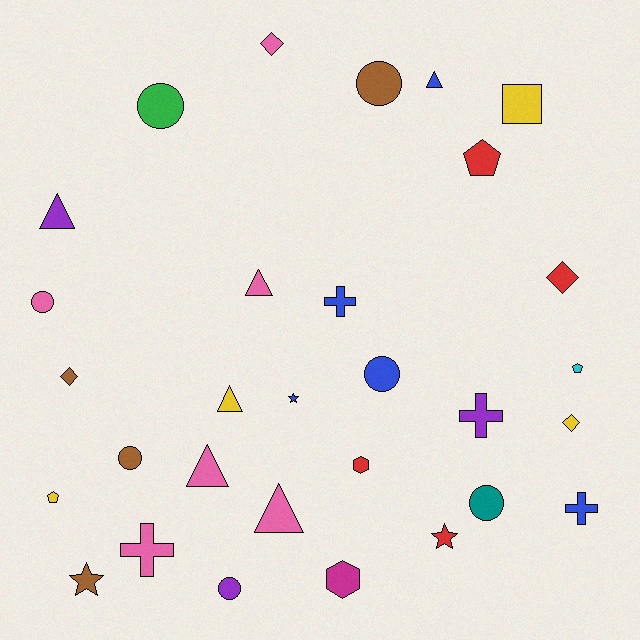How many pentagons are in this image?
There are 3 pentagons.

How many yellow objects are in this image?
There are 4 yellow objects.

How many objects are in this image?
There are 30 objects.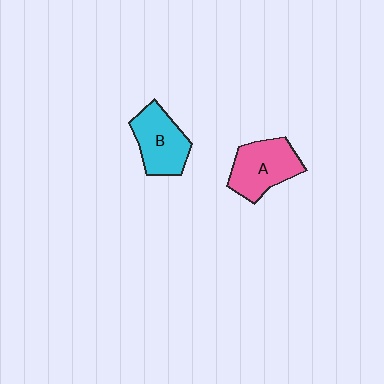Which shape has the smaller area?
Shape B (cyan).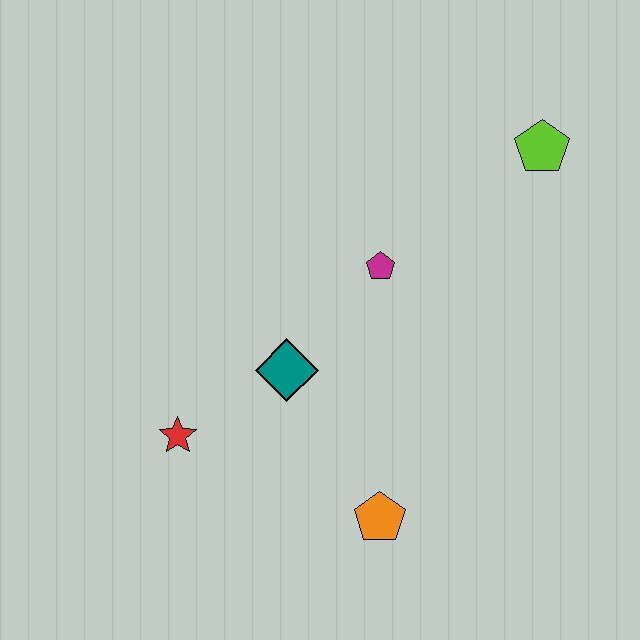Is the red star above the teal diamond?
No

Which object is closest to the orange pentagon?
The teal diamond is closest to the orange pentagon.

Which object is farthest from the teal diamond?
The lime pentagon is farthest from the teal diamond.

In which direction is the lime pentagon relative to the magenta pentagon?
The lime pentagon is to the right of the magenta pentagon.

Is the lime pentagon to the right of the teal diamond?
Yes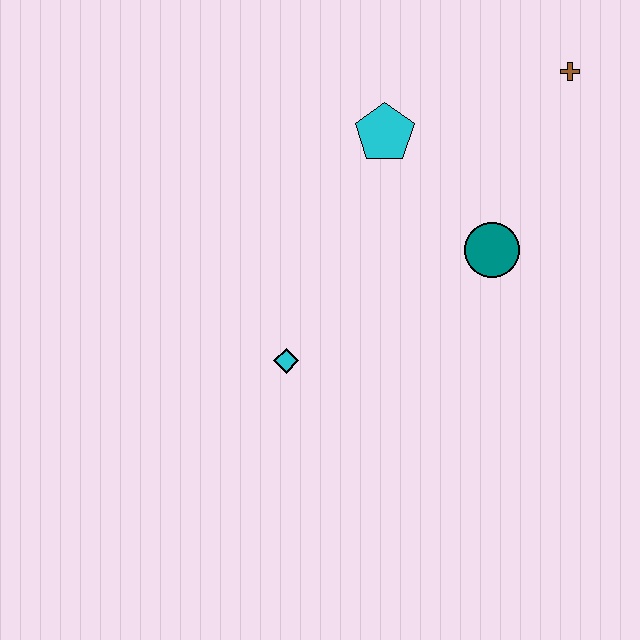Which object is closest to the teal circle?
The cyan pentagon is closest to the teal circle.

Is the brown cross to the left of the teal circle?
No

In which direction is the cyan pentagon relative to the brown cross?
The cyan pentagon is to the left of the brown cross.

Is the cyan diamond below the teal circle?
Yes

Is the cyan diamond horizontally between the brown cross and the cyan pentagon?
No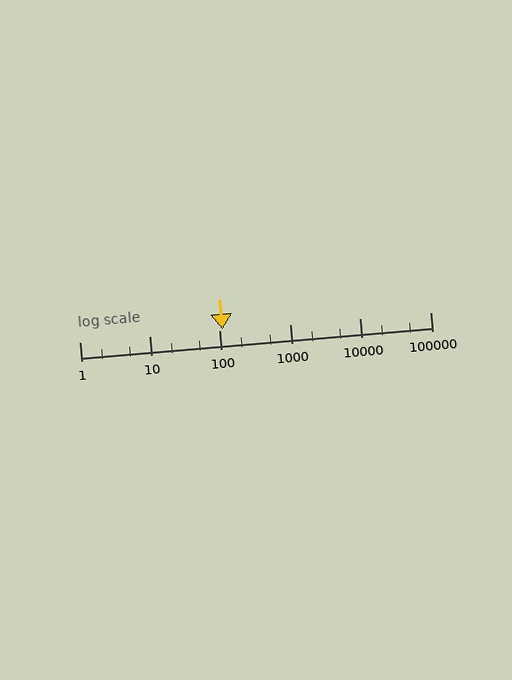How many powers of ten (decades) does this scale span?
The scale spans 5 decades, from 1 to 100000.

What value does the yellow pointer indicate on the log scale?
The pointer indicates approximately 110.